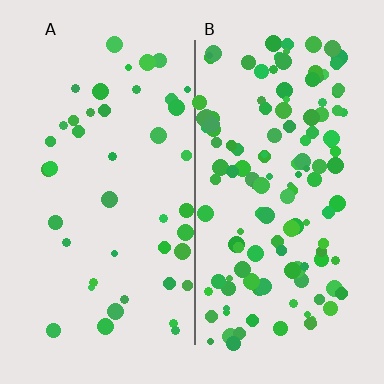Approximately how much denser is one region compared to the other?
Approximately 3.1× — region B over region A.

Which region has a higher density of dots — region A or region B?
B (the right).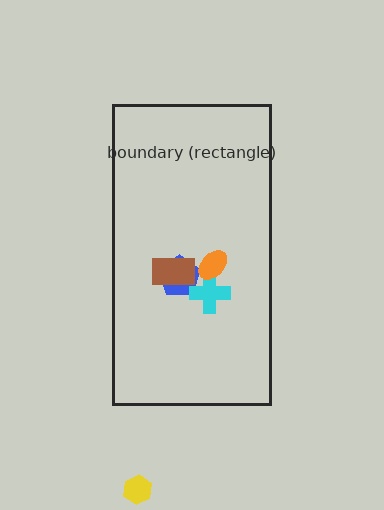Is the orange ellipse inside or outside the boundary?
Inside.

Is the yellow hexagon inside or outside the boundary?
Outside.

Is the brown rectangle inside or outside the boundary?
Inside.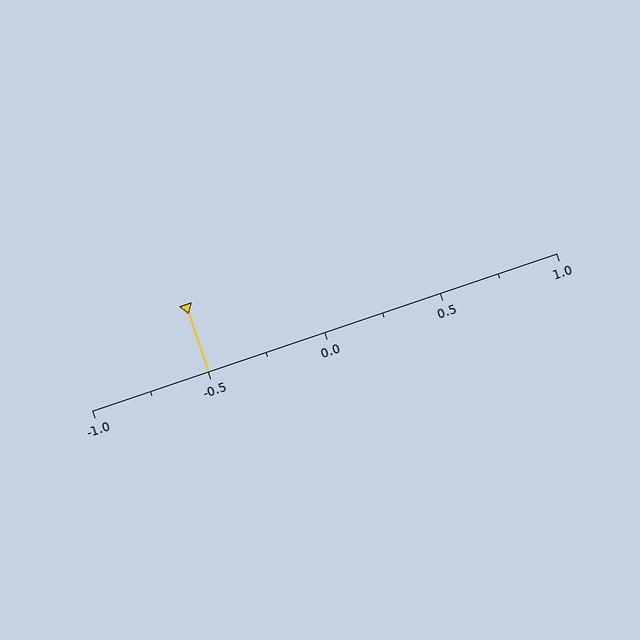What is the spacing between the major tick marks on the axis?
The major ticks are spaced 0.5 apart.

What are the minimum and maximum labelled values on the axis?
The axis runs from -1.0 to 1.0.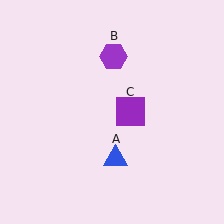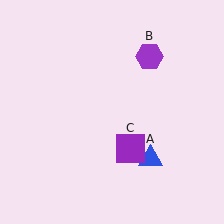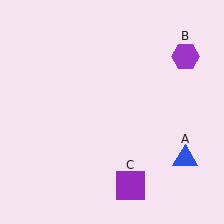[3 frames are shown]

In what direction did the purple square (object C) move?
The purple square (object C) moved down.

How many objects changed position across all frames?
3 objects changed position: blue triangle (object A), purple hexagon (object B), purple square (object C).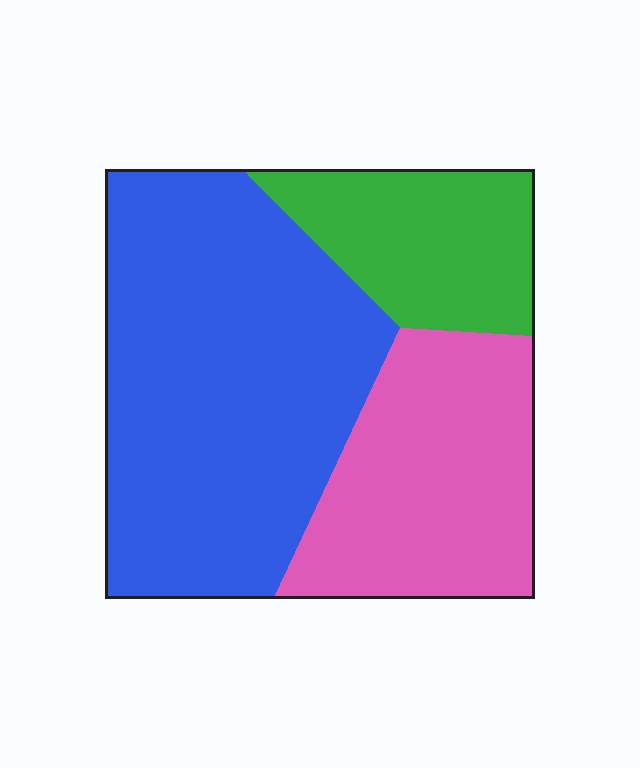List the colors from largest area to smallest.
From largest to smallest: blue, pink, green.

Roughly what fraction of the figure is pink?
Pink takes up about one quarter (1/4) of the figure.